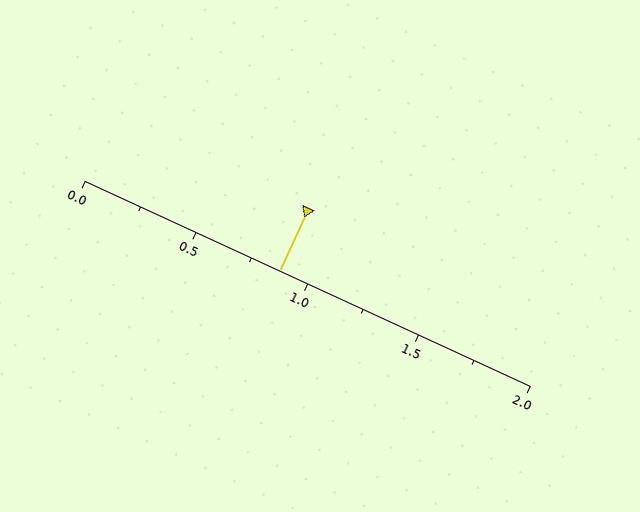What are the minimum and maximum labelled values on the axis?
The axis runs from 0.0 to 2.0.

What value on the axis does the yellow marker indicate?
The marker indicates approximately 0.88.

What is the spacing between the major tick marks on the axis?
The major ticks are spaced 0.5 apart.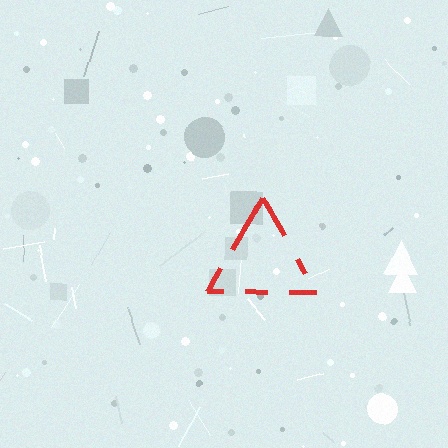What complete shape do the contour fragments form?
The contour fragments form a triangle.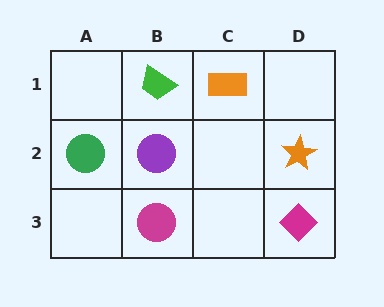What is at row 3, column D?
A magenta diamond.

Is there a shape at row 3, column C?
No, that cell is empty.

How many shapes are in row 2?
3 shapes.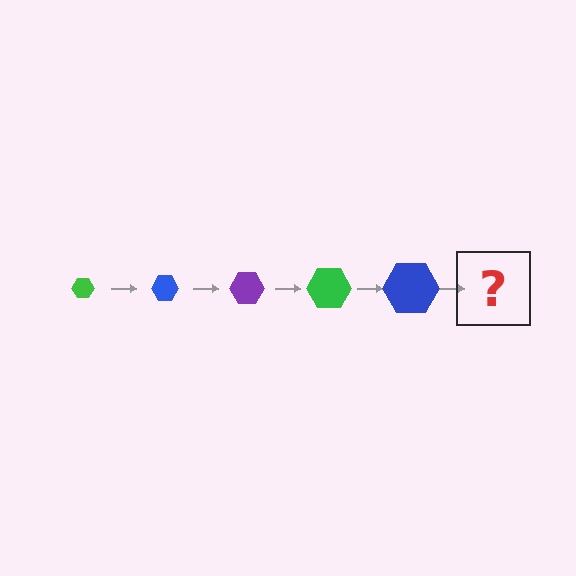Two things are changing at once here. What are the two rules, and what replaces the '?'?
The two rules are that the hexagon grows larger each step and the color cycles through green, blue, and purple. The '?' should be a purple hexagon, larger than the previous one.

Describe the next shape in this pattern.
It should be a purple hexagon, larger than the previous one.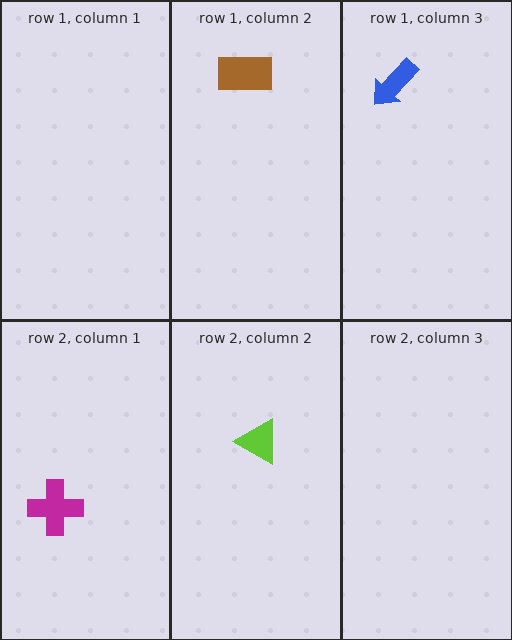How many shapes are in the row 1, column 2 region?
1.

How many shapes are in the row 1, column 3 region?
1.